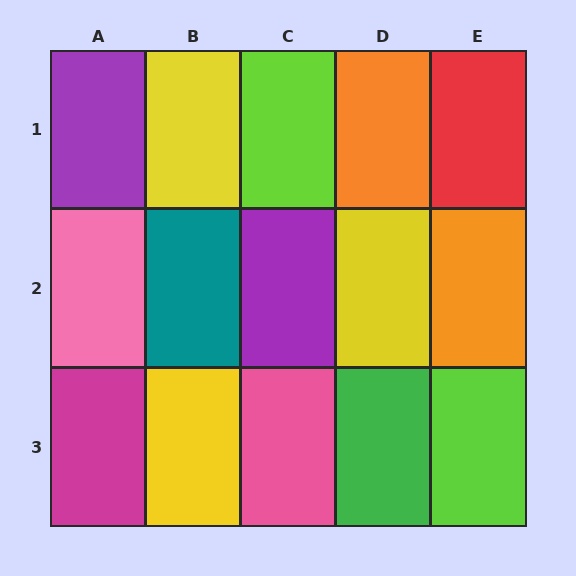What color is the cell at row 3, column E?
Lime.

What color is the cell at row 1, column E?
Red.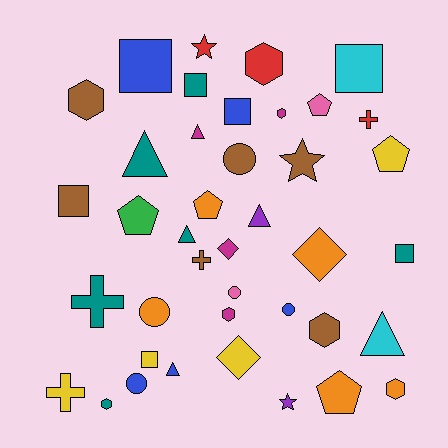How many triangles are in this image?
There are 6 triangles.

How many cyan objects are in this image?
There are 2 cyan objects.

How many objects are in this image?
There are 40 objects.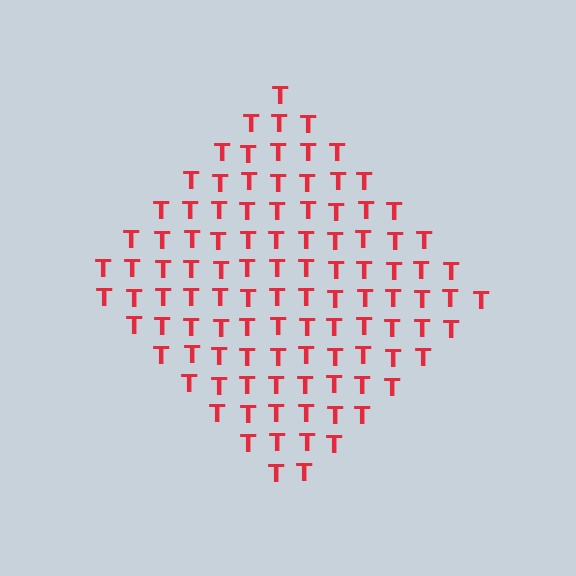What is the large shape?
The large shape is a diamond.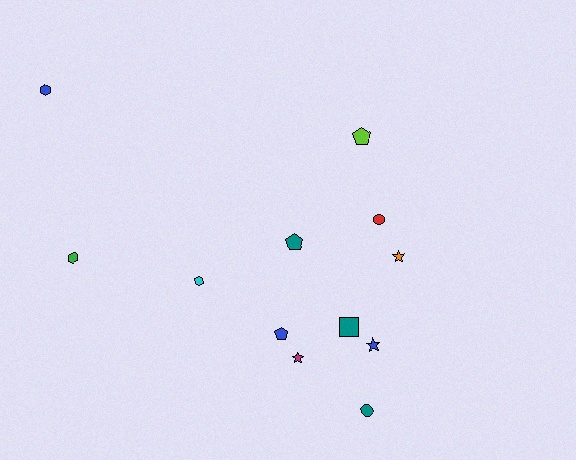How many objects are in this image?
There are 12 objects.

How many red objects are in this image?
There is 1 red object.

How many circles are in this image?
There are 2 circles.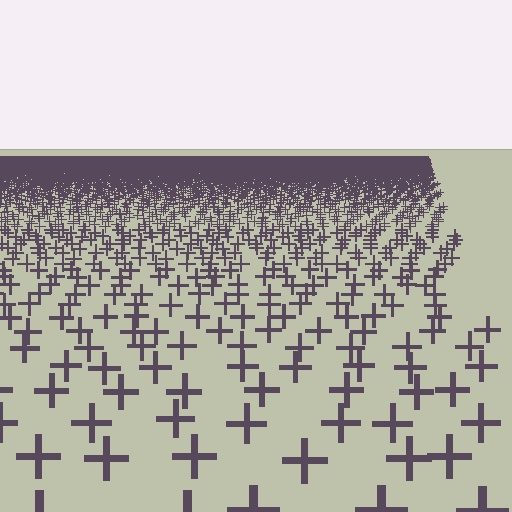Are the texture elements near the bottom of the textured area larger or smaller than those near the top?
Larger. Near the bottom, elements are closer to the viewer and appear at a bigger on-screen size.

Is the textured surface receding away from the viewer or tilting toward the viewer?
The surface is receding away from the viewer. Texture elements get smaller and denser toward the top.